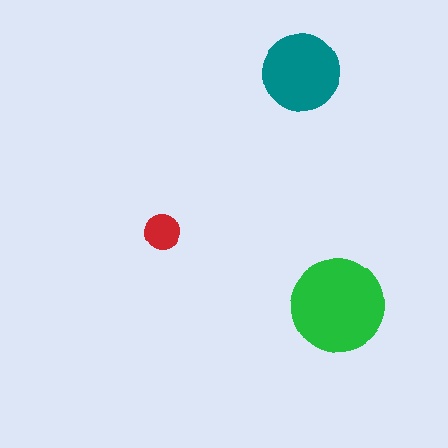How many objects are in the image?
There are 3 objects in the image.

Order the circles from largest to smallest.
the green one, the teal one, the red one.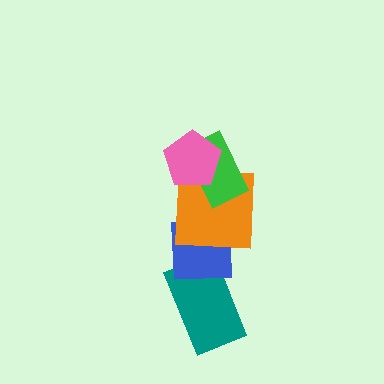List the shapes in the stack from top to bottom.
From top to bottom: the pink pentagon, the green rectangle, the orange square, the blue square, the teal rectangle.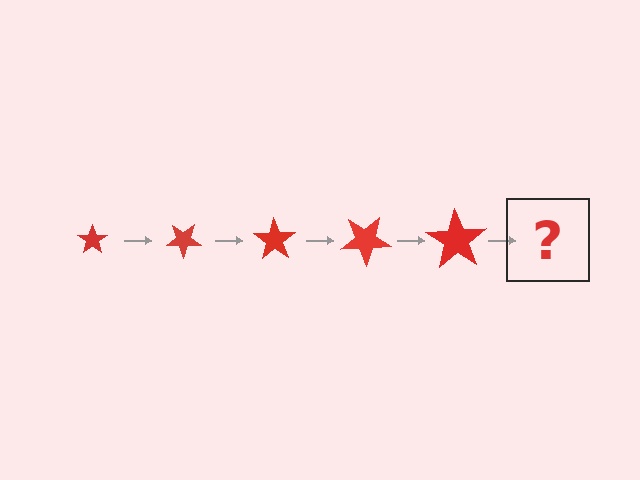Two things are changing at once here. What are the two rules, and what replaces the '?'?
The two rules are that the star grows larger each step and it rotates 35 degrees each step. The '?' should be a star, larger than the previous one and rotated 175 degrees from the start.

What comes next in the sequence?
The next element should be a star, larger than the previous one and rotated 175 degrees from the start.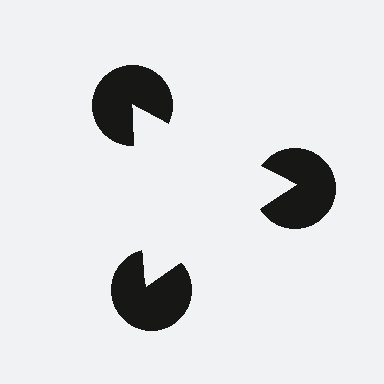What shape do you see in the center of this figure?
An illusory triangle — its edges are inferred from the aligned wedge cuts in the pac-man discs, not physically drawn.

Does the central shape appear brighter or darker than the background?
It typically appears slightly brighter than the background, even though no actual brightness change is drawn.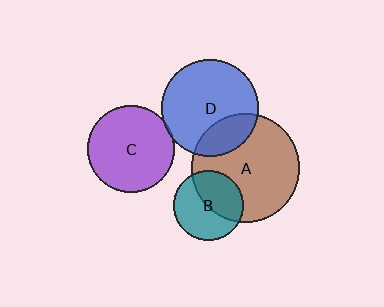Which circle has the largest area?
Circle A (brown).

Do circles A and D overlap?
Yes.